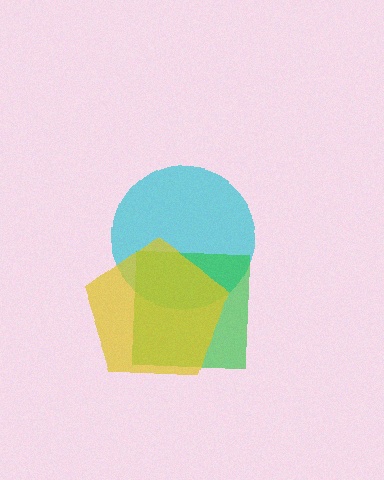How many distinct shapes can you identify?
There are 3 distinct shapes: a cyan circle, a green square, a yellow pentagon.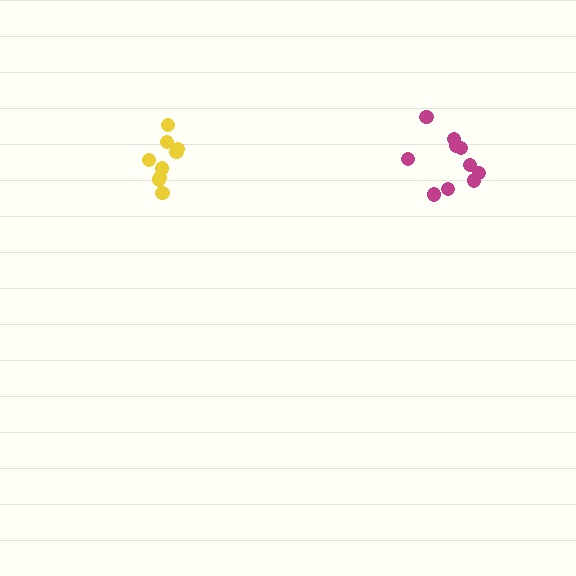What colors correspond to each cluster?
The clusters are colored: yellow, magenta.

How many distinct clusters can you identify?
There are 2 distinct clusters.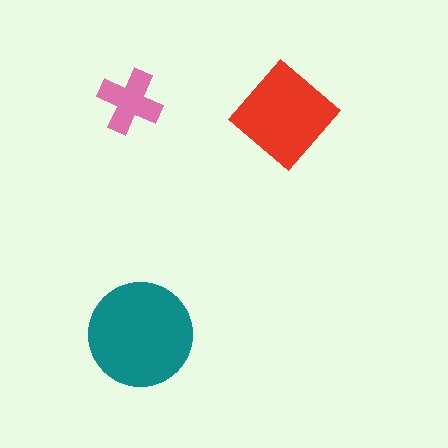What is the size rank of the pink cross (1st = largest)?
3rd.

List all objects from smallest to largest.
The pink cross, the red diamond, the teal circle.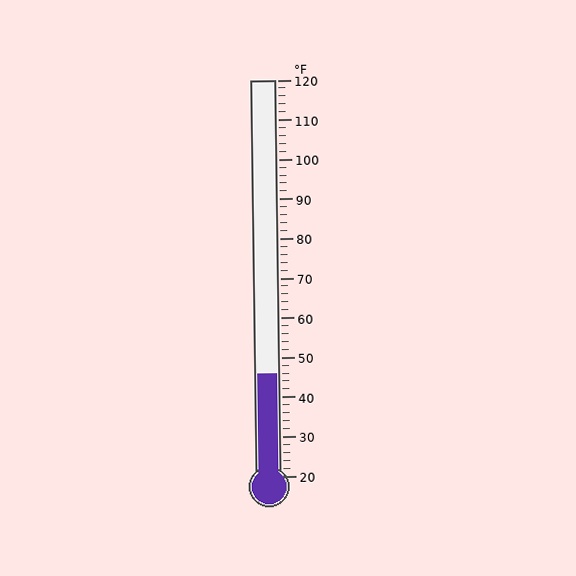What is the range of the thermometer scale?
The thermometer scale ranges from 20°F to 120°F.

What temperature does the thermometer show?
The thermometer shows approximately 46°F.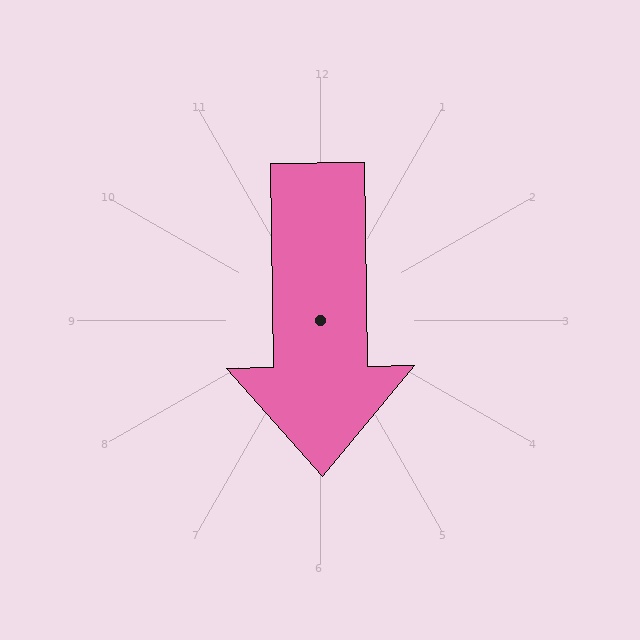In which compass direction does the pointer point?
South.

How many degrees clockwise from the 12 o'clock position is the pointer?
Approximately 179 degrees.